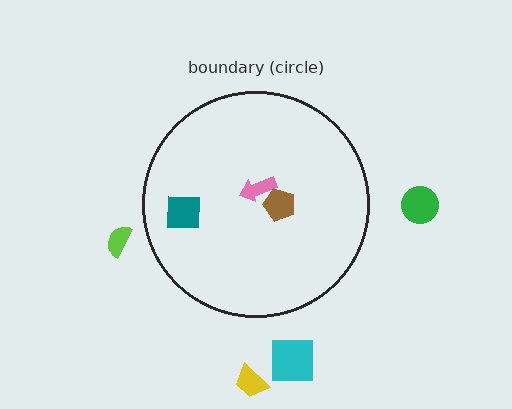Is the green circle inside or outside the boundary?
Outside.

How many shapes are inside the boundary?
3 inside, 4 outside.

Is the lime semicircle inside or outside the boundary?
Outside.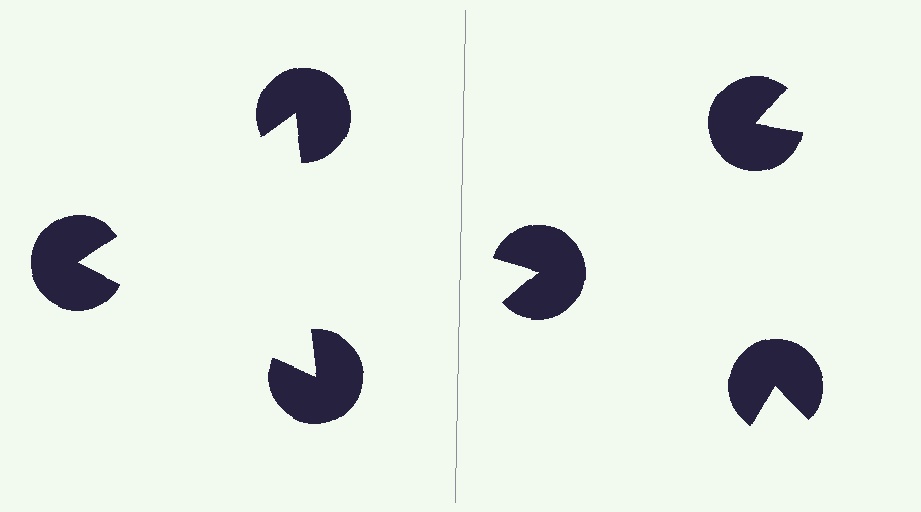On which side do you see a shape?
An illusory triangle appears on the left side. On the right side the wedge cuts are rotated, so no coherent shape forms.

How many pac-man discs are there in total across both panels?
6 — 3 on each side.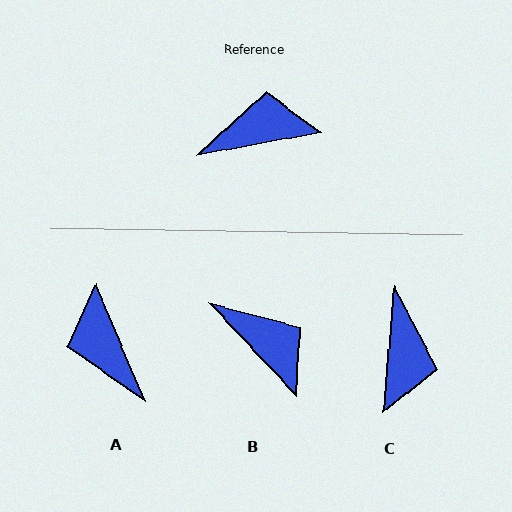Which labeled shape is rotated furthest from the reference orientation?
C, about 106 degrees away.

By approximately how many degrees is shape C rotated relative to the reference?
Approximately 106 degrees clockwise.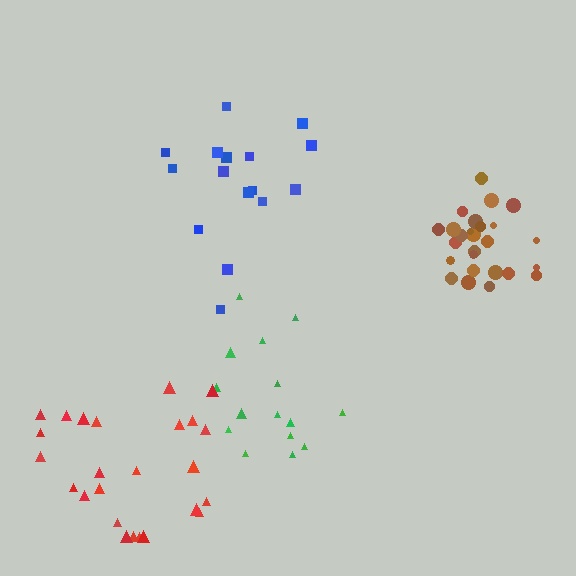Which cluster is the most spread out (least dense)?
Red.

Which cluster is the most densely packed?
Brown.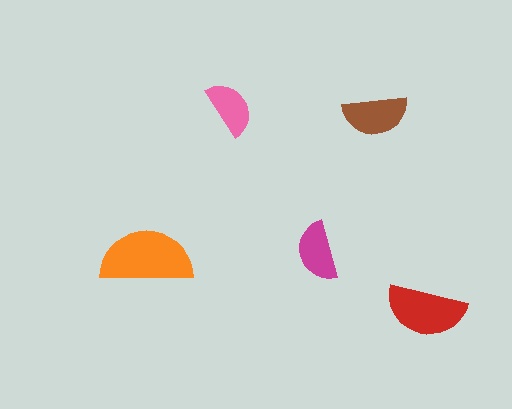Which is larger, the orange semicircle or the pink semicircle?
The orange one.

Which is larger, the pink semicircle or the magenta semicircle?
The magenta one.